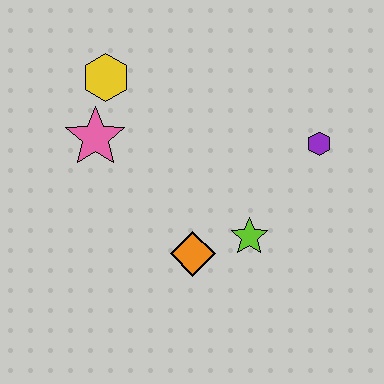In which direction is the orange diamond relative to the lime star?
The orange diamond is to the left of the lime star.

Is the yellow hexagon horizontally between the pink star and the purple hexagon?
Yes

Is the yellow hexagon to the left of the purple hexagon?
Yes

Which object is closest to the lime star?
The orange diamond is closest to the lime star.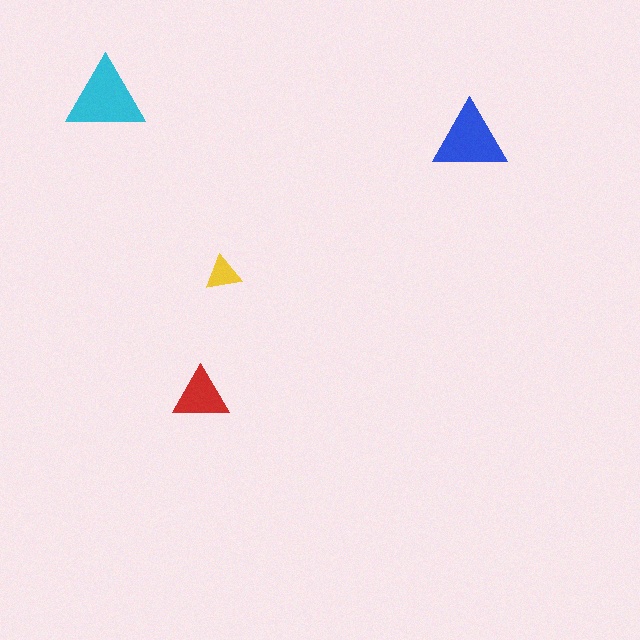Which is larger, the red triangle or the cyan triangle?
The cyan one.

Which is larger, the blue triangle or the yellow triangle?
The blue one.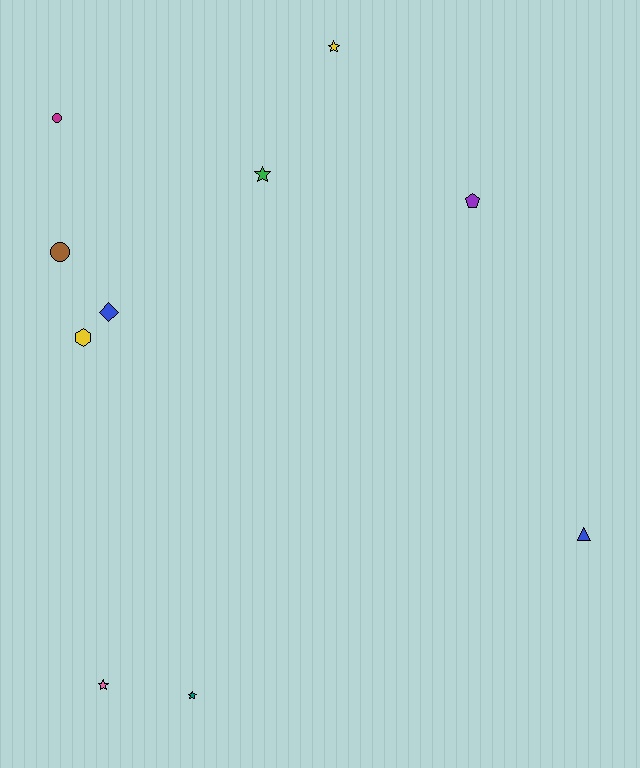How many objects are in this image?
There are 10 objects.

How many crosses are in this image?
There are no crosses.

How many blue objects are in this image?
There are 2 blue objects.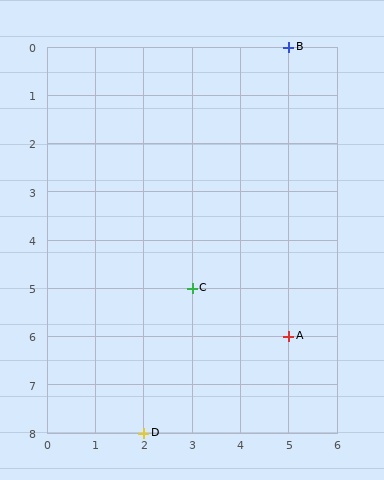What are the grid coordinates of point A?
Point A is at grid coordinates (5, 6).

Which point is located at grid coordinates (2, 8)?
Point D is at (2, 8).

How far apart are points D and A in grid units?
Points D and A are 3 columns and 2 rows apart (about 3.6 grid units diagonally).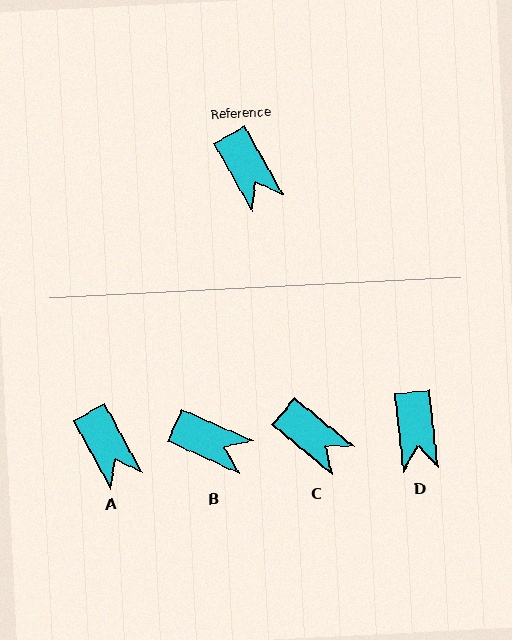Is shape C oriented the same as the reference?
No, it is off by about 22 degrees.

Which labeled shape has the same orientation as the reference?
A.